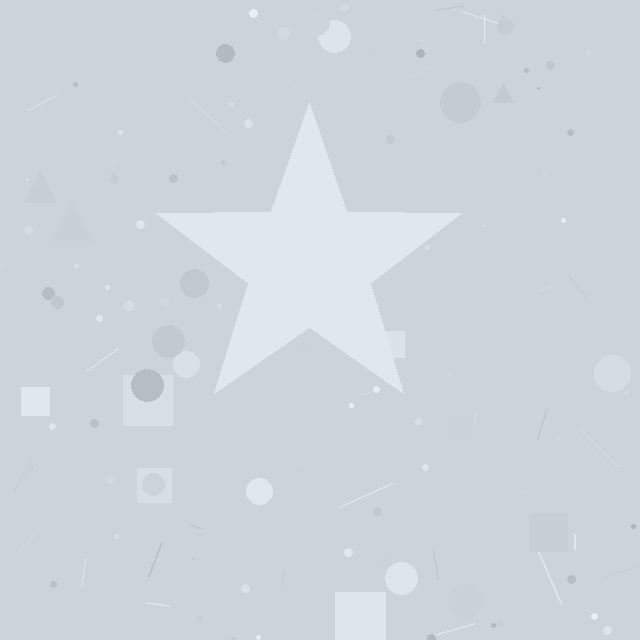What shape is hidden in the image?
A star is hidden in the image.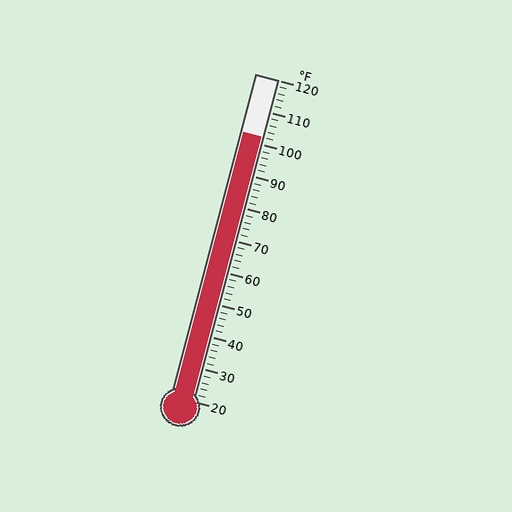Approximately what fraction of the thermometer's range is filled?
The thermometer is filled to approximately 80% of its range.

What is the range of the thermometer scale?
The thermometer scale ranges from 20°F to 120°F.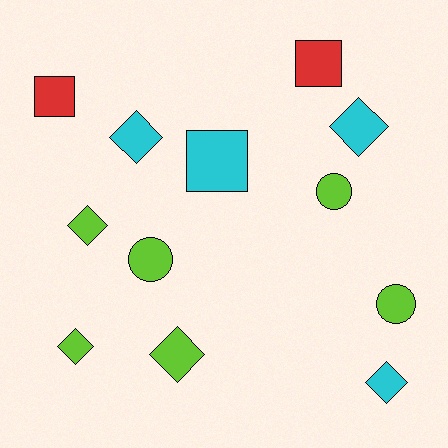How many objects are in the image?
There are 12 objects.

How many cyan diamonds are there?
There are 3 cyan diamonds.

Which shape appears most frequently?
Diamond, with 6 objects.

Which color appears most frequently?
Lime, with 6 objects.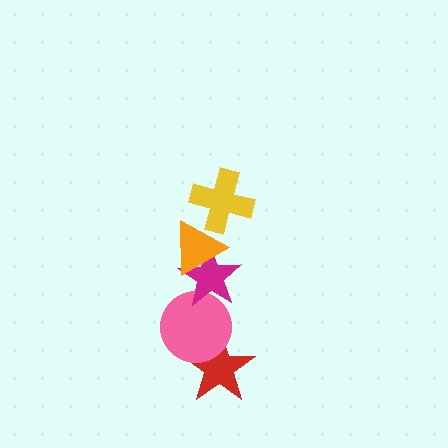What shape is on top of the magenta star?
The orange triangle is on top of the magenta star.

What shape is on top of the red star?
The pink circle is on top of the red star.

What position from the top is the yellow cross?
The yellow cross is 1st from the top.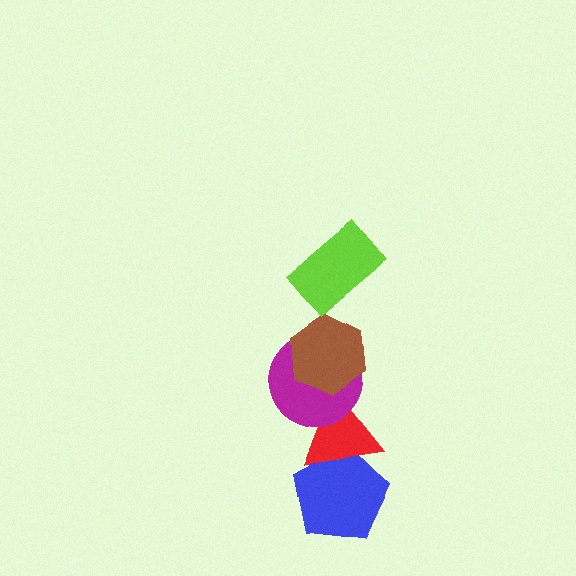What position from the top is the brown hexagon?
The brown hexagon is 2nd from the top.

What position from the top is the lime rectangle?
The lime rectangle is 1st from the top.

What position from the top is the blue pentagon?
The blue pentagon is 5th from the top.